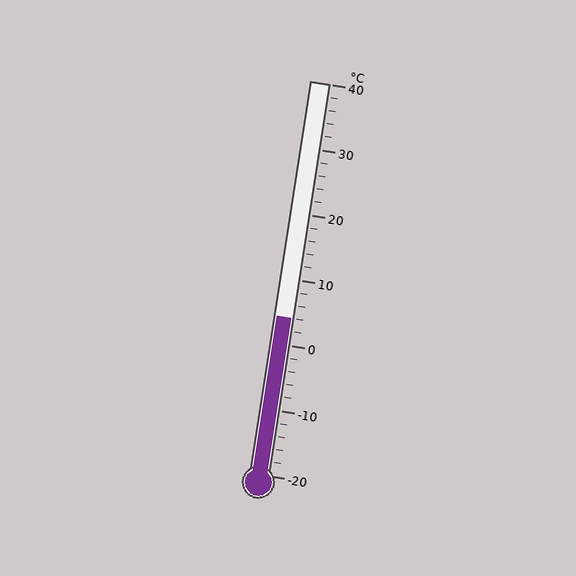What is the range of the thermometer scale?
The thermometer scale ranges from -20°C to 40°C.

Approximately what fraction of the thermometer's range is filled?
The thermometer is filled to approximately 40% of its range.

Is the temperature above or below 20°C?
The temperature is below 20°C.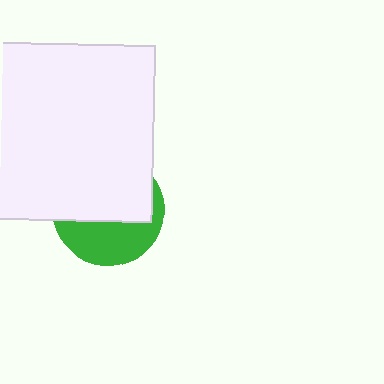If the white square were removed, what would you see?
You would see the complete green circle.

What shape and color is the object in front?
The object in front is a white square.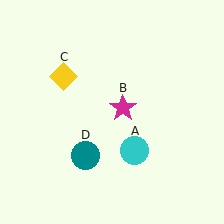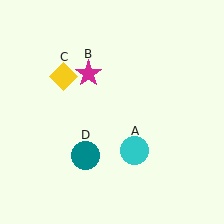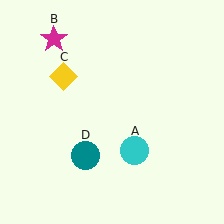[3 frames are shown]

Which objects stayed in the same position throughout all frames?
Cyan circle (object A) and yellow diamond (object C) and teal circle (object D) remained stationary.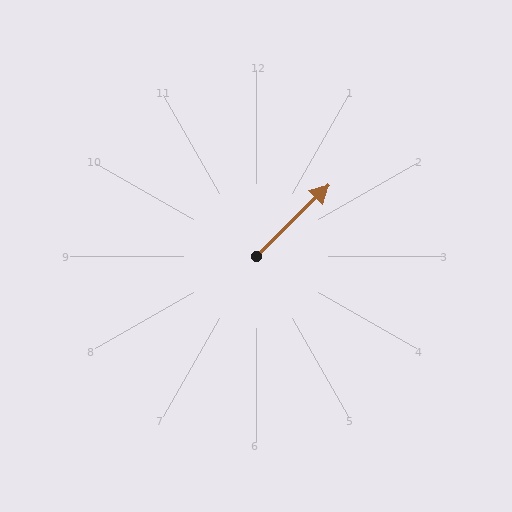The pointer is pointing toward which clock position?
Roughly 2 o'clock.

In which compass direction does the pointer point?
Northeast.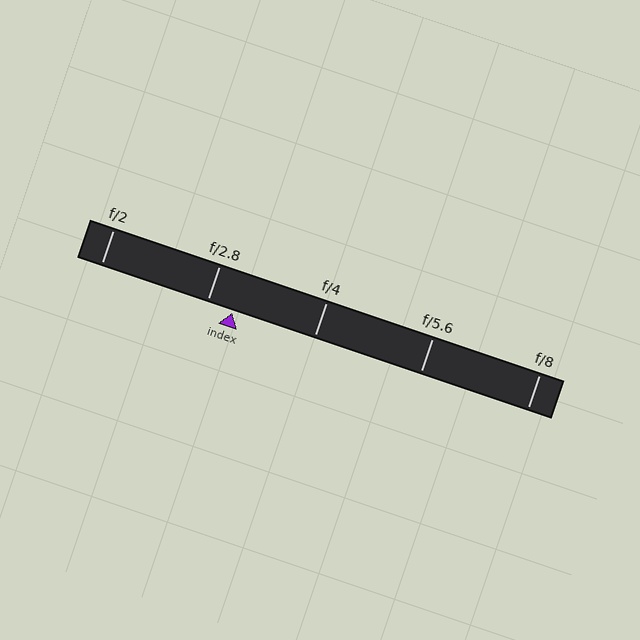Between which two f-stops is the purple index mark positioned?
The index mark is between f/2.8 and f/4.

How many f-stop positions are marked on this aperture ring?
There are 5 f-stop positions marked.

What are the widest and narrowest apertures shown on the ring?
The widest aperture shown is f/2 and the narrowest is f/8.